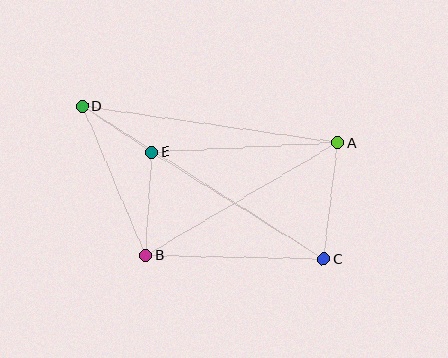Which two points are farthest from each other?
Points C and D are farthest from each other.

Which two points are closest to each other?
Points D and E are closest to each other.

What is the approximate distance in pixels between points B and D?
The distance between B and D is approximately 162 pixels.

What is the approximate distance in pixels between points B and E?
The distance between B and E is approximately 103 pixels.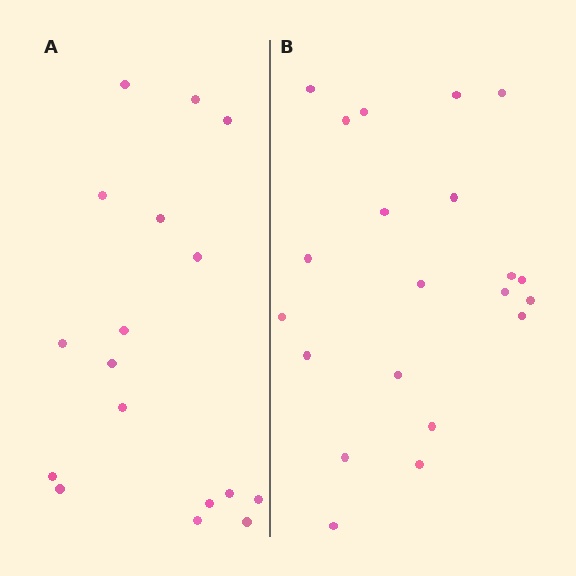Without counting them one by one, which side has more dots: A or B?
Region B (the right region) has more dots.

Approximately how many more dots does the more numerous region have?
Region B has about 4 more dots than region A.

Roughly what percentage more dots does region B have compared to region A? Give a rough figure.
About 25% more.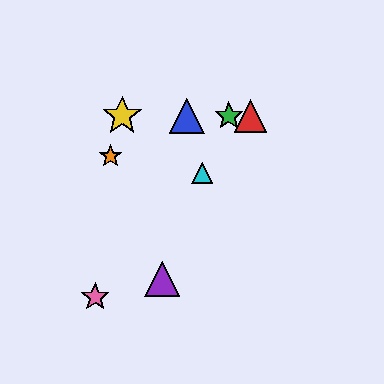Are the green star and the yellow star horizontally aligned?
Yes, both are at y≈116.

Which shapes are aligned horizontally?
The red triangle, the blue triangle, the green star, the yellow star are aligned horizontally.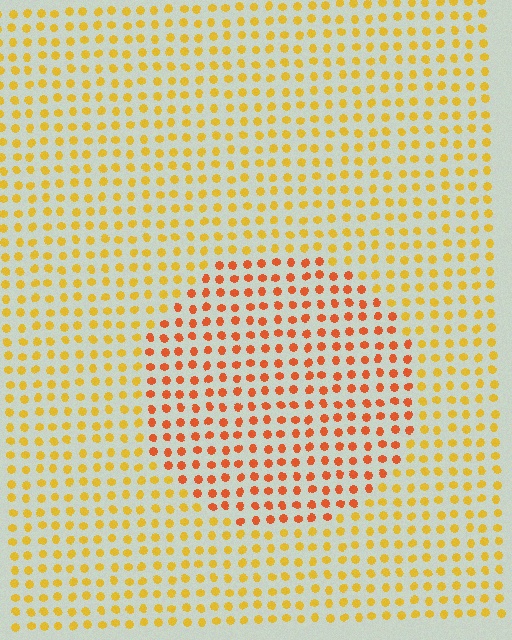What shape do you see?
I see a circle.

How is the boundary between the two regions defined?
The boundary is defined purely by a slight shift in hue (about 33 degrees). Spacing, size, and orientation are identical on both sides.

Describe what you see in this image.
The image is filled with small yellow elements in a uniform arrangement. A circle-shaped region is visible where the elements are tinted to a slightly different hue, forming a subtle color boundary.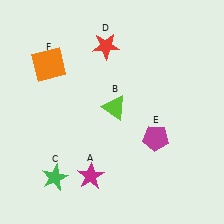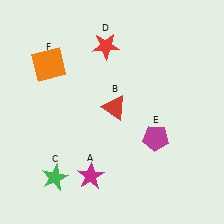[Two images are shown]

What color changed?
The triangle (B) changed from lime in Image 1 to red in Image 2.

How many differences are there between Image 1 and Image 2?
There is 1 difference between the two images.